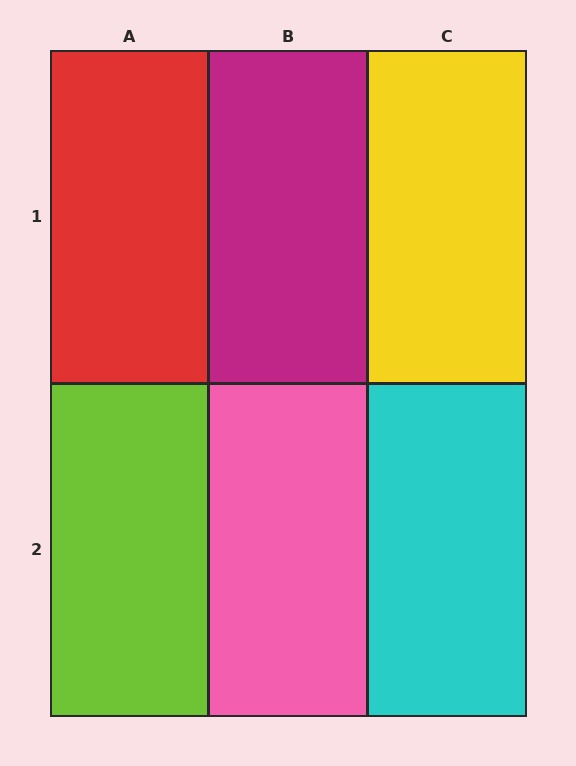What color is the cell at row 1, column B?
Magenta.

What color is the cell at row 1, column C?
Yellow.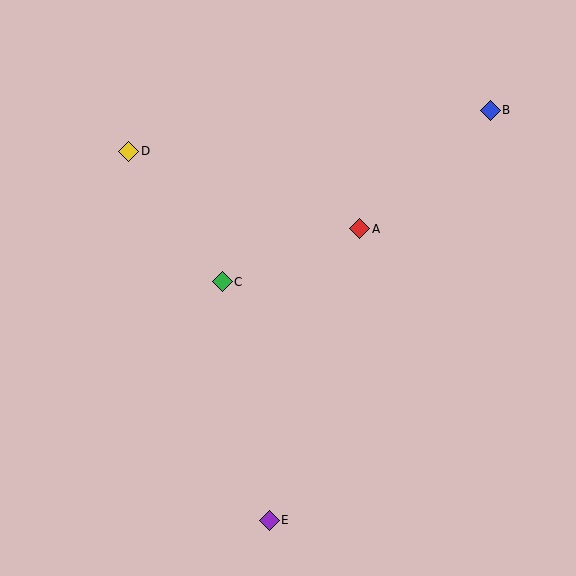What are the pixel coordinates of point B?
Point B is at (490, 110).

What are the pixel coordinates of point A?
Point A is at (360, 229).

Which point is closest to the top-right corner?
Point B is closest to the top-right corner.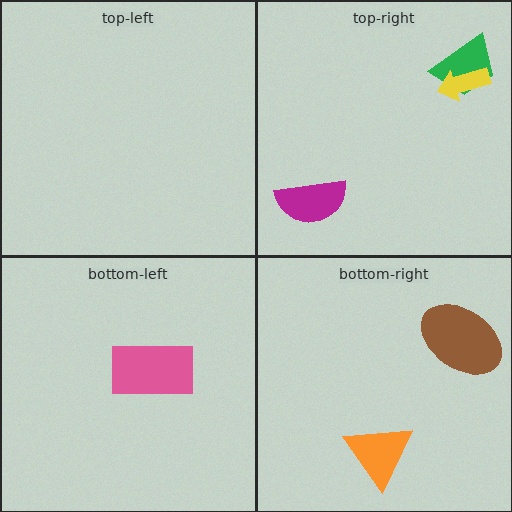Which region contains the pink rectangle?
The bottom-left region.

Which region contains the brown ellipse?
The bottom-right region.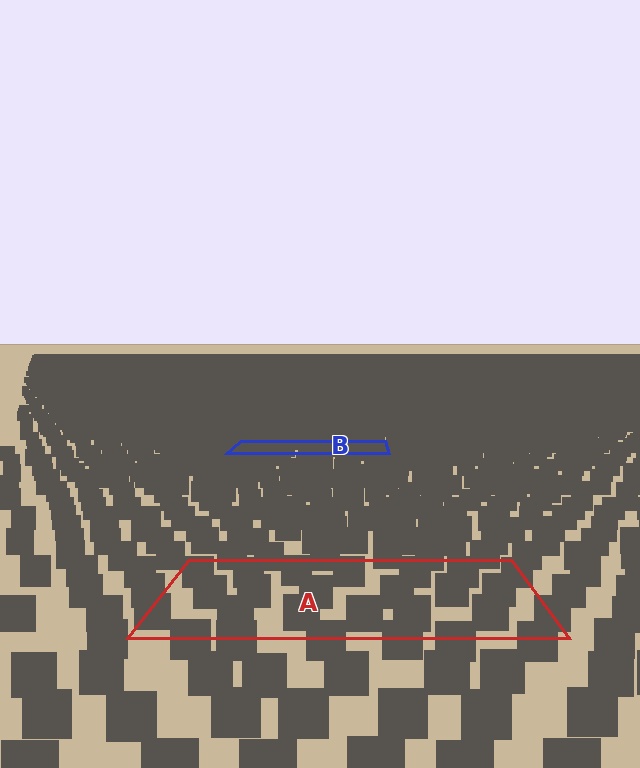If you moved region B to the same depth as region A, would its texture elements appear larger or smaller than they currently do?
They would appear larger. At a closer depth, the same texture elements are projected at a bigger on-screen size.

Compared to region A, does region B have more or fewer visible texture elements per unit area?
Region B has more texture elements per unit area — they are packed more densely because it is farther away.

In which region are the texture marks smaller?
The texture marks are smaller in region B, because it is farther away.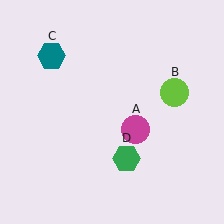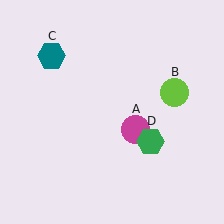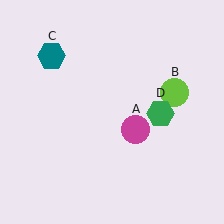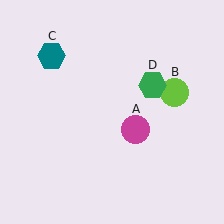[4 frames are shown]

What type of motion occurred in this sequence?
The green hexagon (object D) rotated counterclockwise around the center of the scene.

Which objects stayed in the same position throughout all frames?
Magenta circle (object A) and lime circle (object B) and teal hexagon (object C) remained stationary.